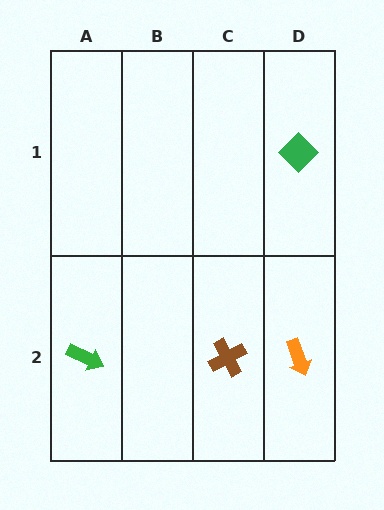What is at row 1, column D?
A green diamond.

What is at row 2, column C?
A brown cross.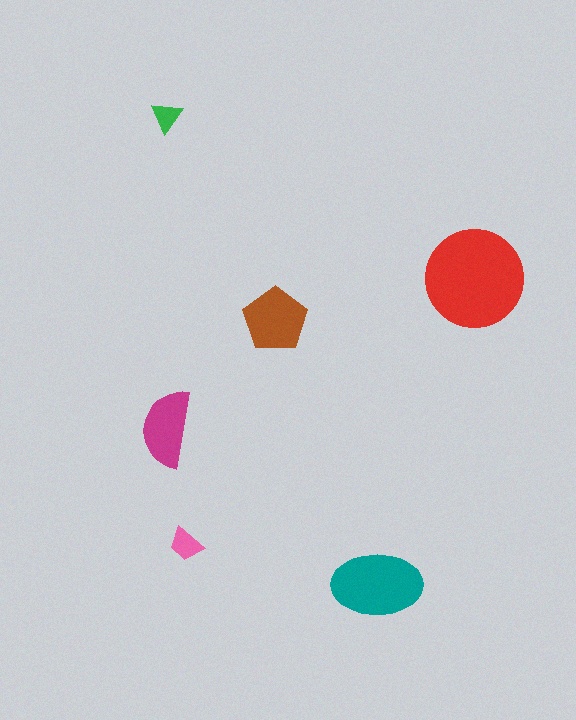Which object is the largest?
The red circle.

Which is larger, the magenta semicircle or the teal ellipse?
The teal ellipse.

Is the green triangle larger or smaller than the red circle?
Smaller.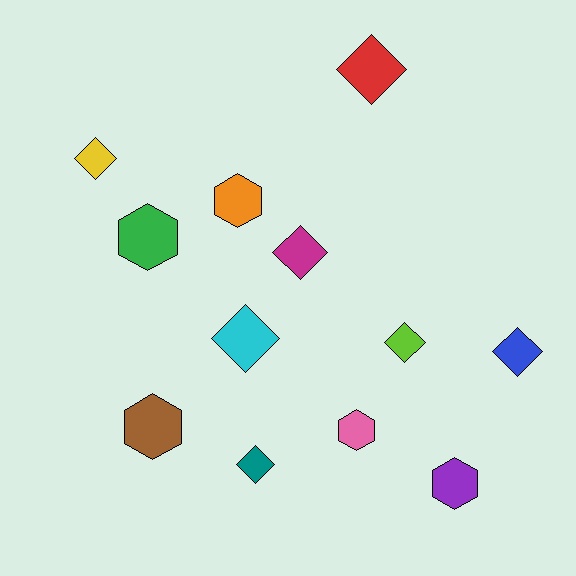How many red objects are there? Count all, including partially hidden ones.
There is 1 red object.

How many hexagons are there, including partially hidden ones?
There are 5 hexagons.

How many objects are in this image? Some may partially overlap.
There are 12 objects.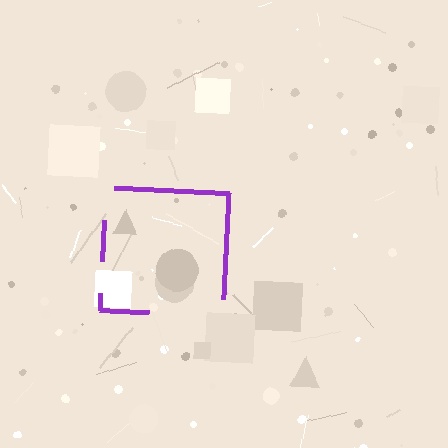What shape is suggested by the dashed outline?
The dashed outline suggests a square.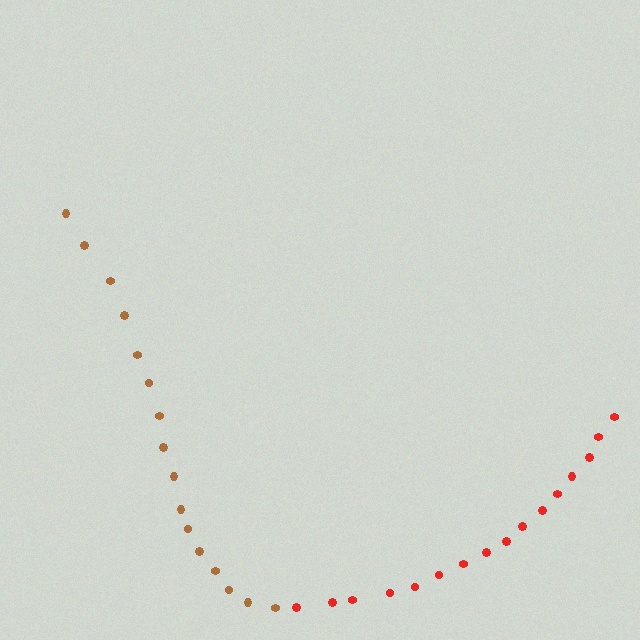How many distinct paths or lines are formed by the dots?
There are 2 distinct paths.